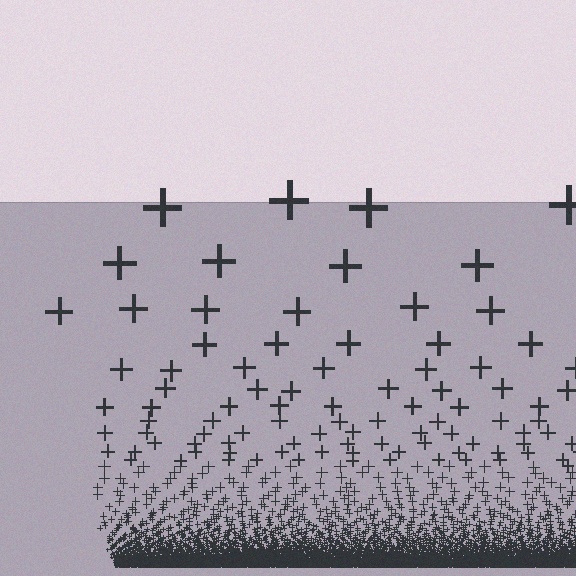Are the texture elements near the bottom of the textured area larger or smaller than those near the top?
Smaller. The gradient is inverted — elements near the bottom are smaller and denser.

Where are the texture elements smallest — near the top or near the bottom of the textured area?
Near the bottom.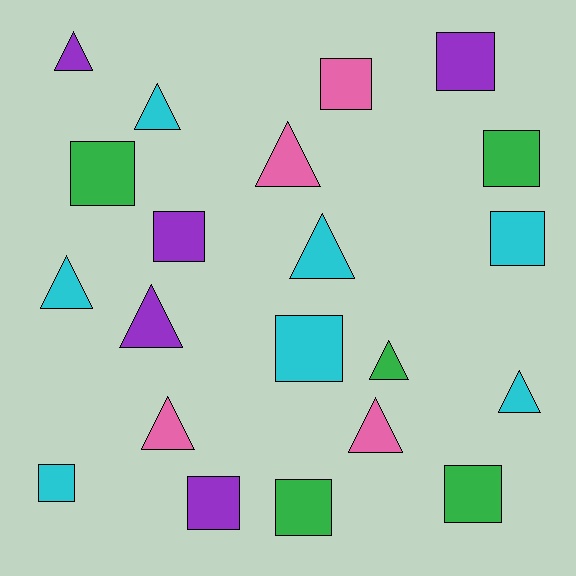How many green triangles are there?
There is 1 green triangle.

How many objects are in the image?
There are 21 objects.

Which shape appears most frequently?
Square, with 11 objects.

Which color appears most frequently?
Cyan, with 7 objects.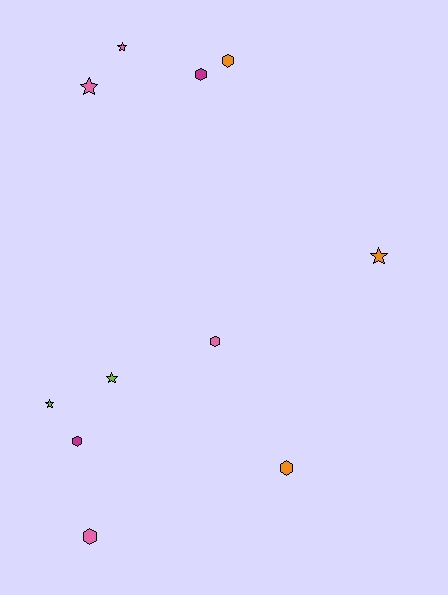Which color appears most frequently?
Pink, with 4 objects.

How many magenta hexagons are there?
There are 2 magenta hexagons.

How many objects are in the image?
There are 11 objects.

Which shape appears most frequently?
Hexagon, with 6 objects.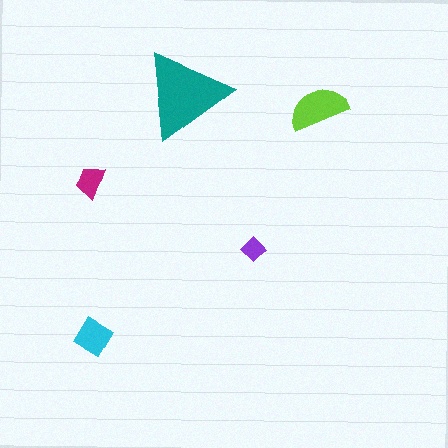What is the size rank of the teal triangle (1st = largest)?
1st.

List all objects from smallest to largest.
The purple diamond, the magenta trapezoid, the cyan diamond, the lime semicircle, the teal triangle.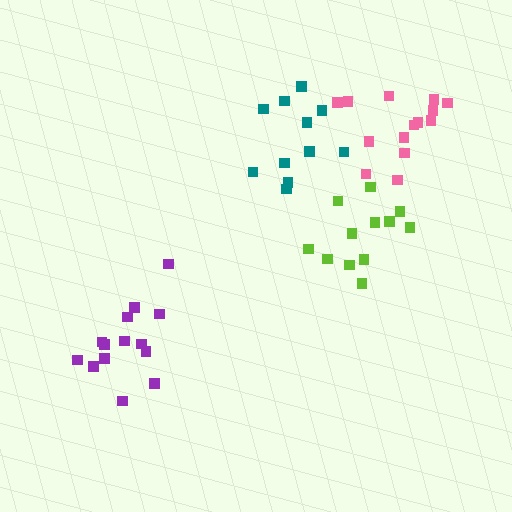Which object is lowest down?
The purple cluster is bottommost.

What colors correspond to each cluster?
The clusters are colored: lime, pink, teal, purple.